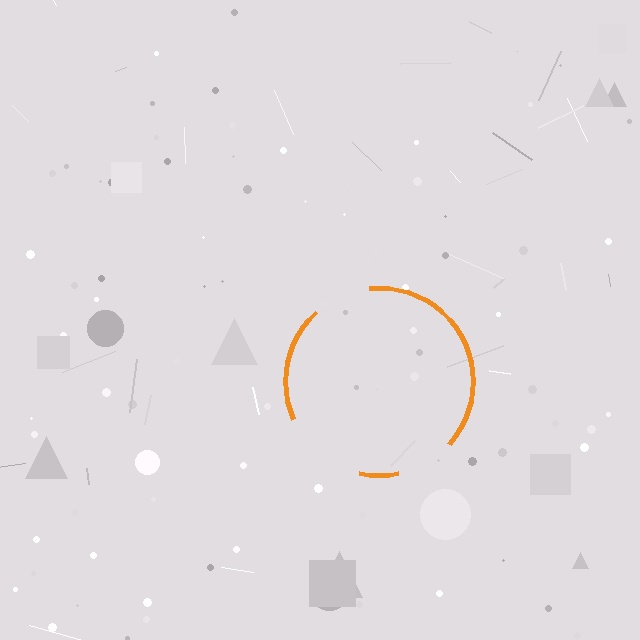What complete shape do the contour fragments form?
The contour fragments form a circle.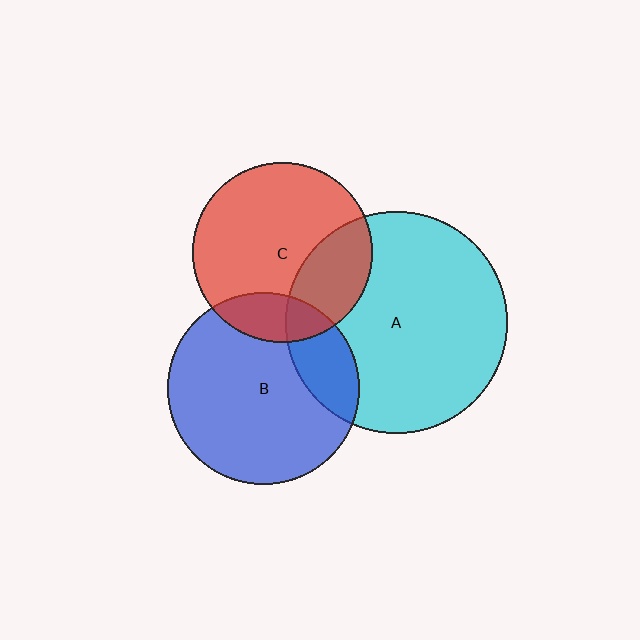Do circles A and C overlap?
Yes.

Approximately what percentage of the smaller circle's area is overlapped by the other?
Approximately 30%.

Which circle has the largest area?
Circle A (cyan).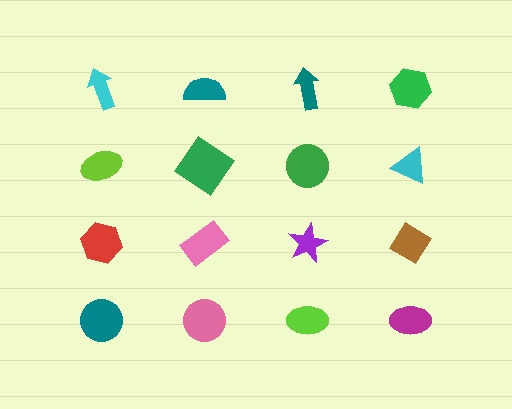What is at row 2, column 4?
A cyan triangle.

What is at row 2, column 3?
A green circle.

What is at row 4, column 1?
A teal circle.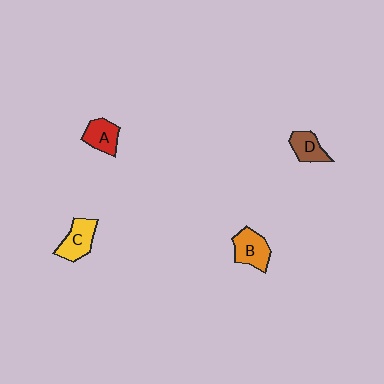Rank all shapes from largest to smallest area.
From largest to smallest: B (orange), C (yellow), A (red), D (brown).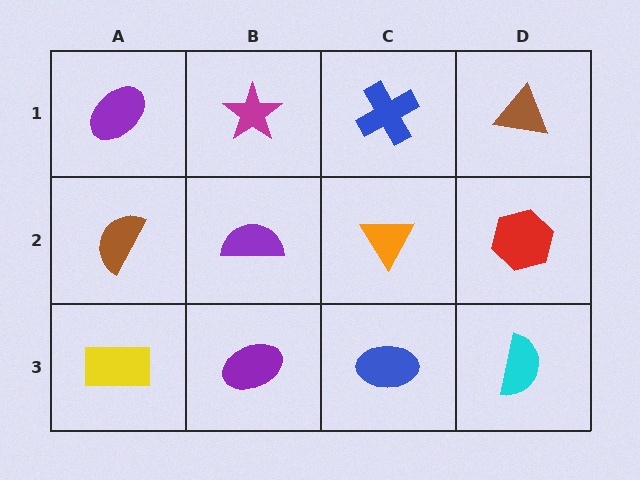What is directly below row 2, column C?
A blue ellipse.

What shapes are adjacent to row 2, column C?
A blue cross (row 1, column C), a blue ellipse (row 3, column C), a purple semicircle (row 2, column B), a red hexagon (row 2, column D).